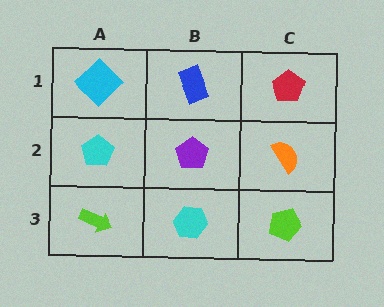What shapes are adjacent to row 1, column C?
An orange semicircle (row 2, column C), a blue rectangle (row 1, column B).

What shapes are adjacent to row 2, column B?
A blue rectangle (row 1, column B), a cyan hexagon (row 3, column B), a cyan pentagon (row 2, column A), an orange semicircle (row 2, column C).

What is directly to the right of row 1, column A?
A blue rectangle.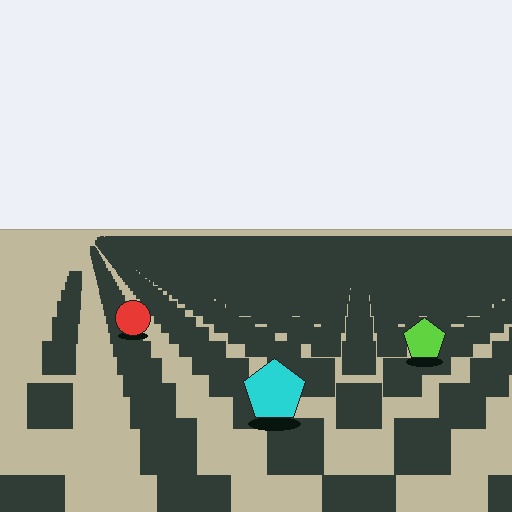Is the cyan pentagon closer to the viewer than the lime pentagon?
Yes. The cyan pentagon is closer — you can tell from the texture gradient: the ground texture is coarser near it.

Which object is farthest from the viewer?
The red circle is farthest from the viewer. It appears smaller and the ground texture around it is denser.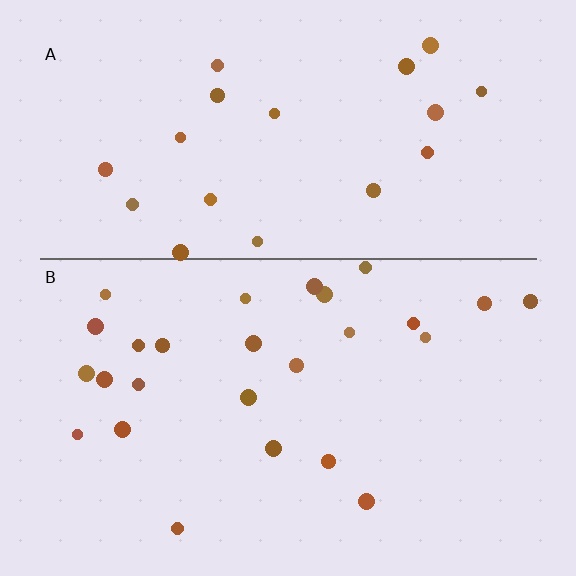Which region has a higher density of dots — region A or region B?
B (the bottom).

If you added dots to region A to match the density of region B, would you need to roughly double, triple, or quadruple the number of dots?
Approximately double.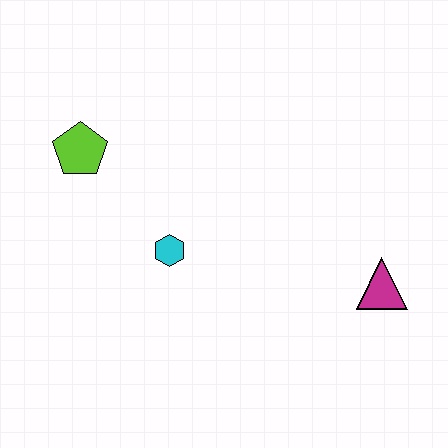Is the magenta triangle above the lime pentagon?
No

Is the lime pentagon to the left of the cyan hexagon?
Yes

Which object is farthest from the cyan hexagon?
The magenta triangle is farthest from the cyan hexagon.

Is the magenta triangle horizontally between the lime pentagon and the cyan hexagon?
No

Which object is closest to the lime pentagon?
The cyan hexagon is closest to the lime pentagon.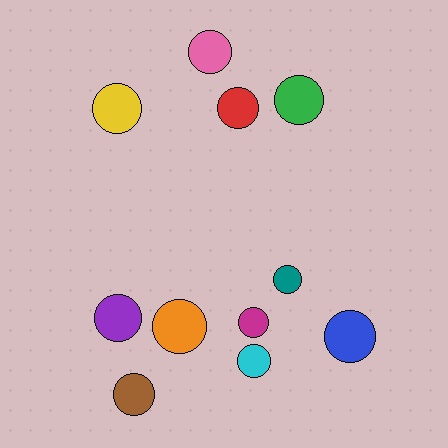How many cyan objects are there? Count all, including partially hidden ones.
There is 1 cyan object.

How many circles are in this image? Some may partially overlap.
There are 11 circles.